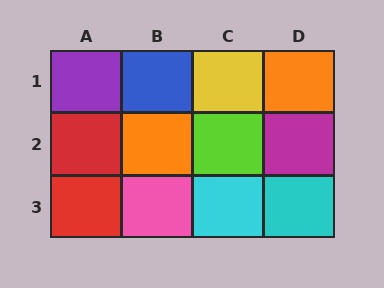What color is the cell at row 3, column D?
Cyan.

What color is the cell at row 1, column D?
Orange.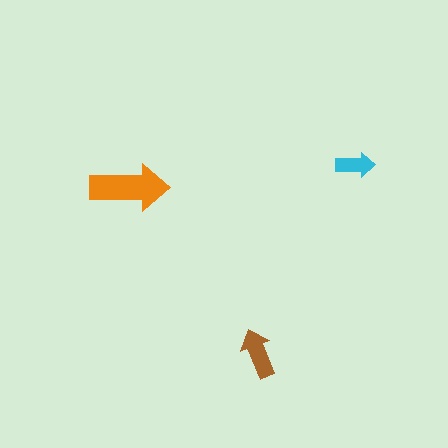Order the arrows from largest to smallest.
the orange one, the brown one, the cyan one.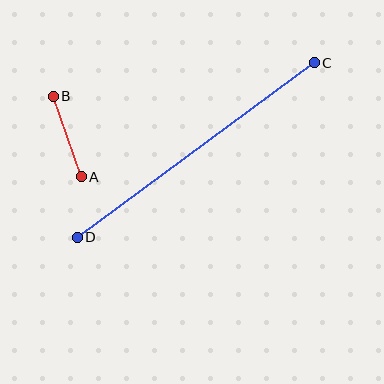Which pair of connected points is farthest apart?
Points C and D are farthest apart.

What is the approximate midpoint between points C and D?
The midpoint is at approximately (196, 150) pixels.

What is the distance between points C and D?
The distance is approximately 294 pixels.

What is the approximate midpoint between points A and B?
The midpoint is at approximately (67, 137) pixels.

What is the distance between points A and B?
The distance is approximately 85 pixels.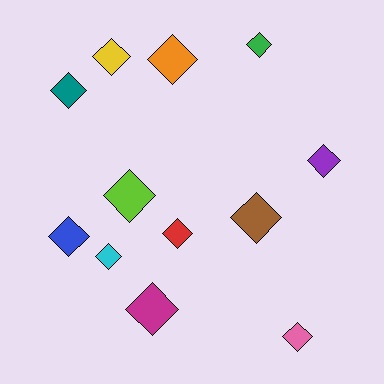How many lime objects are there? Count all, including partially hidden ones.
There is 1 lime object.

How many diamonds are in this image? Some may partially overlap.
There are 12 diamonds.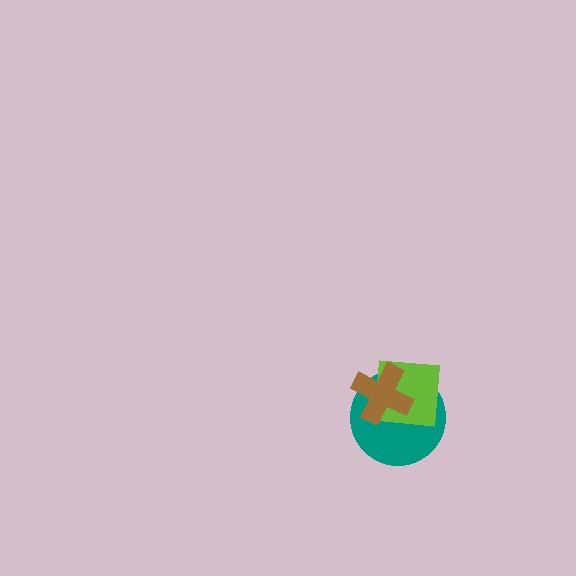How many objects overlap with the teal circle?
2 objects overlap with the teal circle.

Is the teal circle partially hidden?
Yes, it is partially covered by another shape.